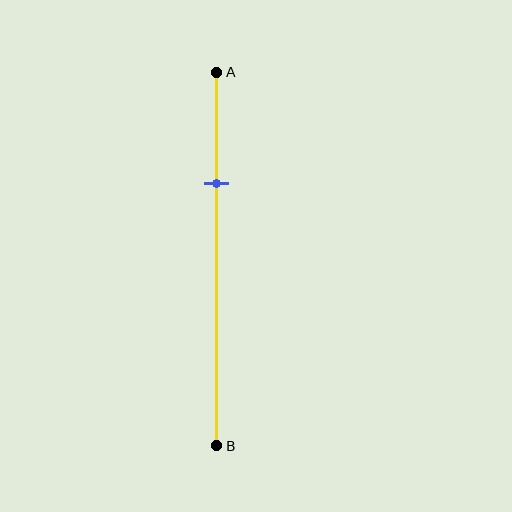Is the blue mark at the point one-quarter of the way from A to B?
No, the mark is at about 30% from A, not at the 25% one-quarter point.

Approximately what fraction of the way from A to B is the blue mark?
The blue mark is approximately 30% of the way from A to B.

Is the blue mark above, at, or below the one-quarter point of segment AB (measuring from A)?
The blue mark is below the one-quarter point of segment AB.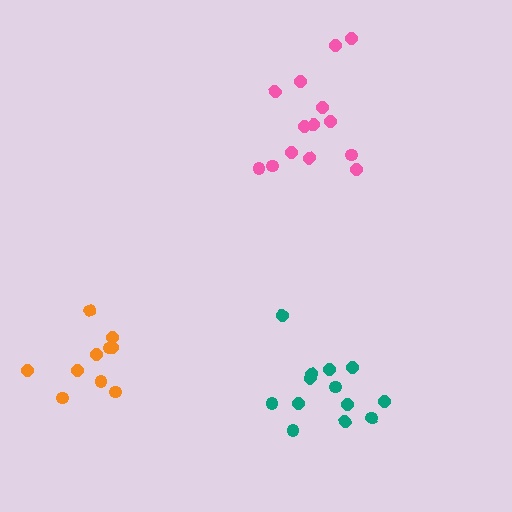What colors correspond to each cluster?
The clusters are colored: orange, teal, pink.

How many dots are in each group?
Group 1: 10 dots, Group 2: 13 dots, Group 3: 14 dots (37 total).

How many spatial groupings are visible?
There are 3 spatial groupings.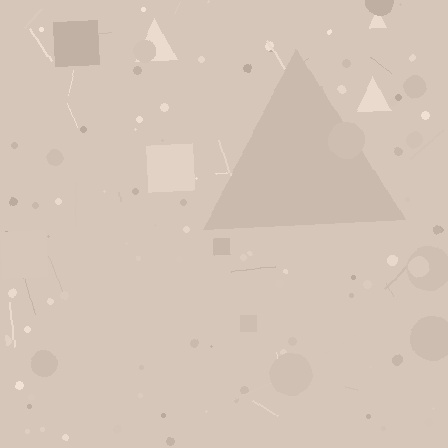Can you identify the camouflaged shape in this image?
The camouflaged shape is a triangle.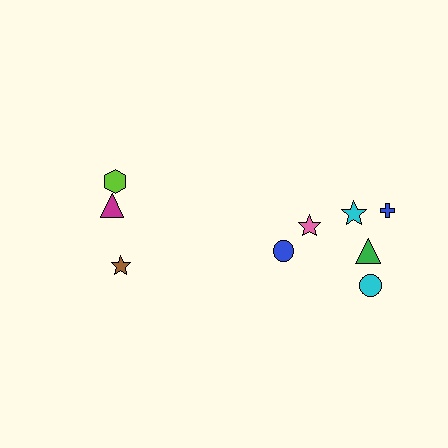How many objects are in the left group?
There are 3 objects.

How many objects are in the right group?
There are 6 objects.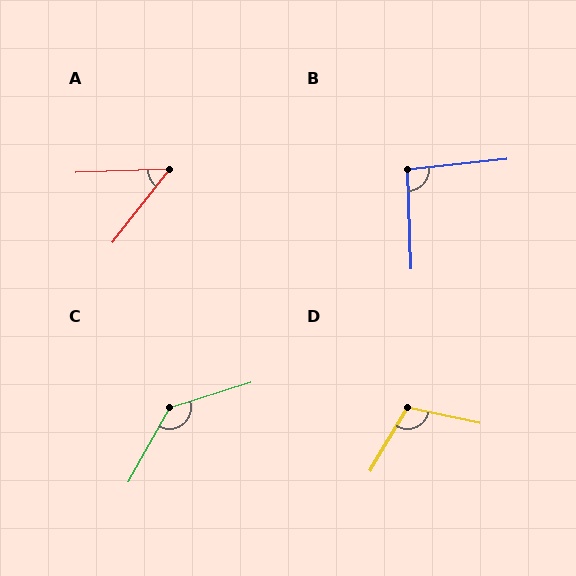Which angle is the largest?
C, at approximately 137 degrees.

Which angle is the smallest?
A, at approximately 50 degrees.